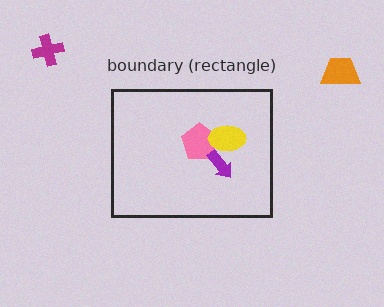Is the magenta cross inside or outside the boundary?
Outside.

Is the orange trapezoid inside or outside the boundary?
Outside.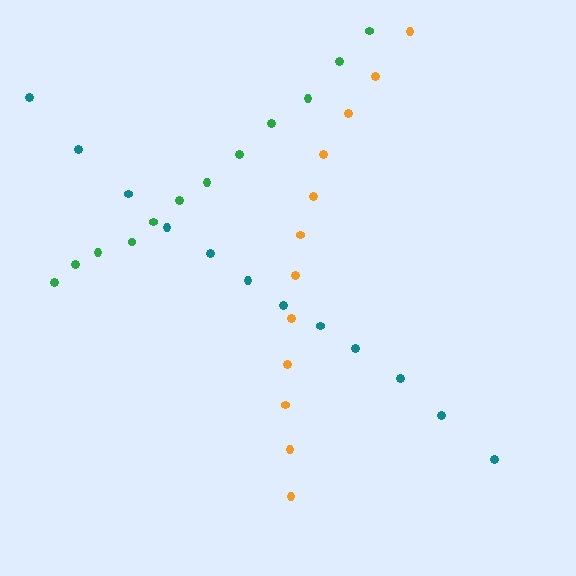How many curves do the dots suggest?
There are 3 distinct paths.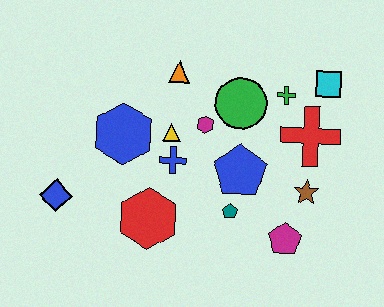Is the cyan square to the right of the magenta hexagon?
Yes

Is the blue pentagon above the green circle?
No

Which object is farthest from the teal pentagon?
The blue diamond is farthest from the teal pentagon.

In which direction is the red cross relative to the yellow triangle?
The red cross is to the right of the yellow triangle.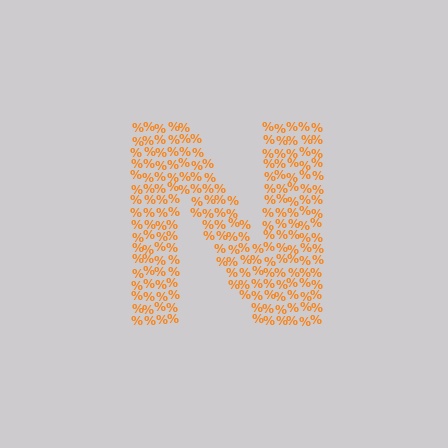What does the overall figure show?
The overall figure shows the letter N.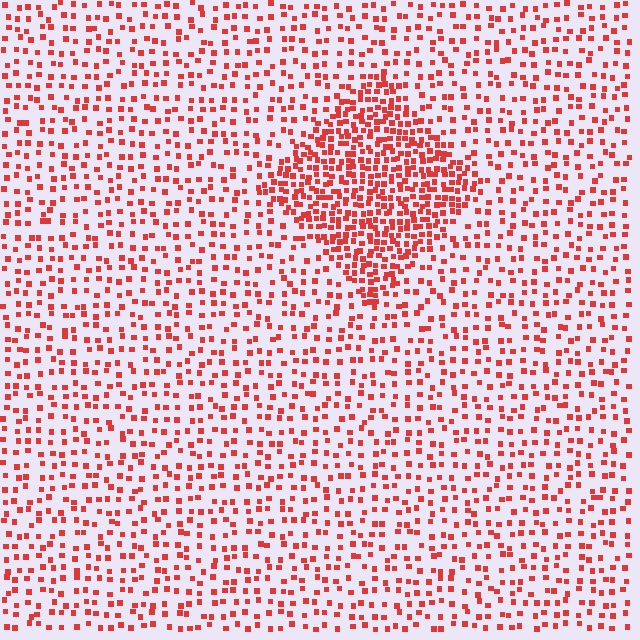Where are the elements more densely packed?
The elements are more densely packed inside the diamond boundary.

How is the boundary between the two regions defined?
The boundary is defined by a change in element density (approximately 2.4x ratio). All elements are the same color, size, and shape.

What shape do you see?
I see a diamond.